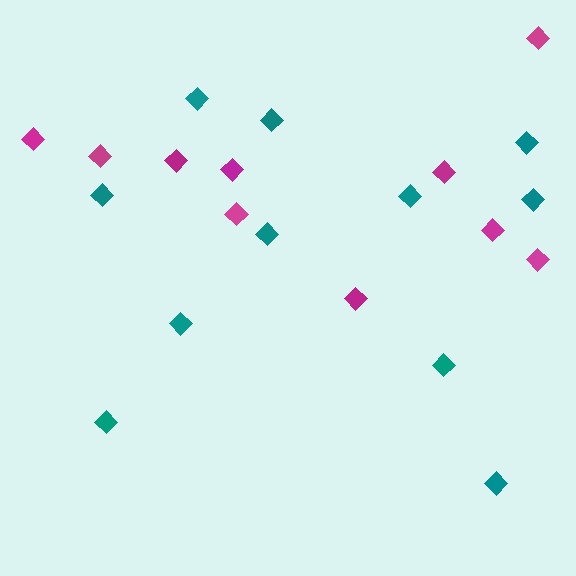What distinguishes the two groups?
There are 2 groups: one group of magenta diamonds (10) and one group of teal diamonds (11).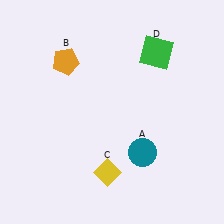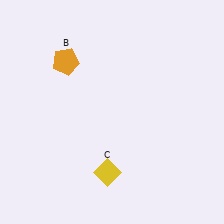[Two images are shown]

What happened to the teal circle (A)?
The teal circle (A) was removed in Image 2. It was in the bottom-right area of Image 1.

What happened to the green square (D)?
The green square (D) was removed in Image 2. It was in the top-right area of Image 1.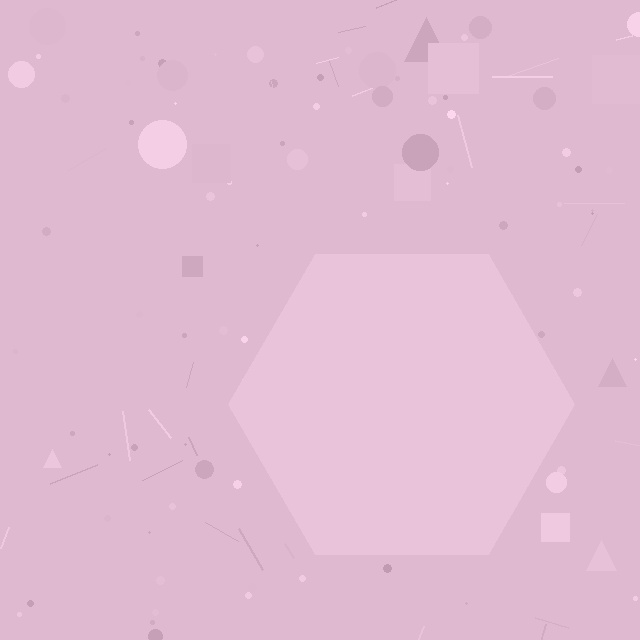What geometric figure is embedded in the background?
A hexagon is embedded in the background.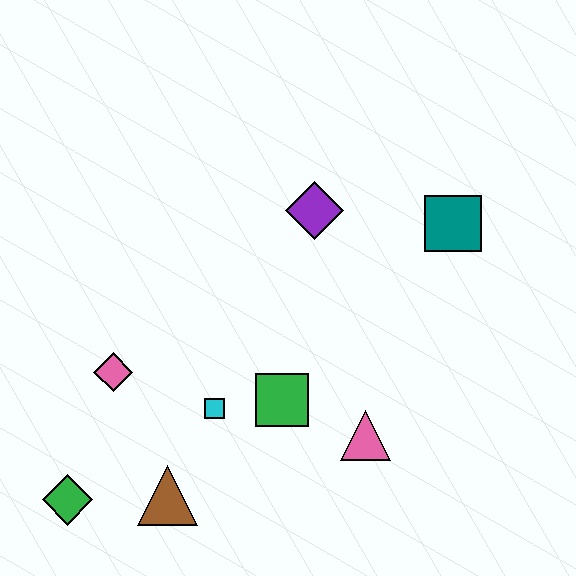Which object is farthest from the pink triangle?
The green diamond is farthest from the pink triangle.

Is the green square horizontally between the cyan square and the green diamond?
No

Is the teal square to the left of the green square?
No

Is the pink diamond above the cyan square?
Yes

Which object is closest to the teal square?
The purple diamond is closest to the teal square.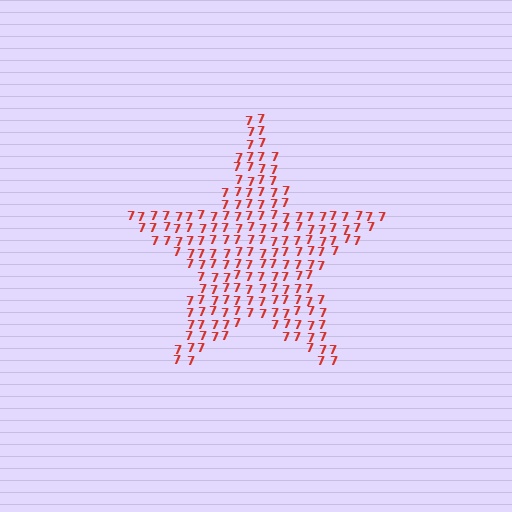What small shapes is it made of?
It is made of small digit 7's.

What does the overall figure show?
The overall figure shows a star.